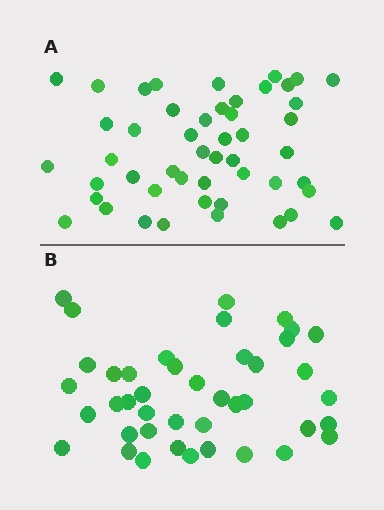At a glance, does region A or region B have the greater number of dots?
Region A (the top region) has more dots.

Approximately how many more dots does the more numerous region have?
Region A has roughly 8 or so more dots than region B.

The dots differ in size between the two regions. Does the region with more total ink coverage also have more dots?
No. Region B has more total ink coverage because its dots are larger, but region A actually contains more individual dots. Total area can be misleading — the number of items is what matters here.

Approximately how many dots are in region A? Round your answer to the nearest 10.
About 50 dots. (The exact count is 49, which rounds to 50.)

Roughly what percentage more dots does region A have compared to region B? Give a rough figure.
About 15% more.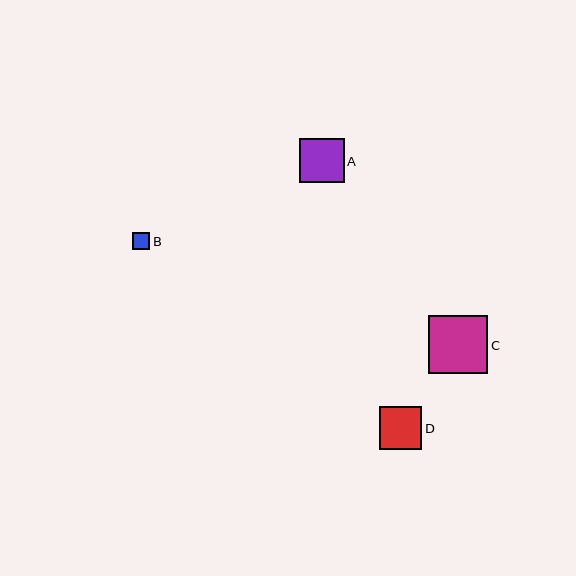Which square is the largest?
Square C is the largest with a size of approximately 59 pixels.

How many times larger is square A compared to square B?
Square A is approximately 2.7 times the size of square B.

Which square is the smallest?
Square B is the smallest with a size of approximately 17 pixels.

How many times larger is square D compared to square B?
Square D is approximately 2.6 times the size of square B.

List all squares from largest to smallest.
From largest to smallest: C, A, D, B.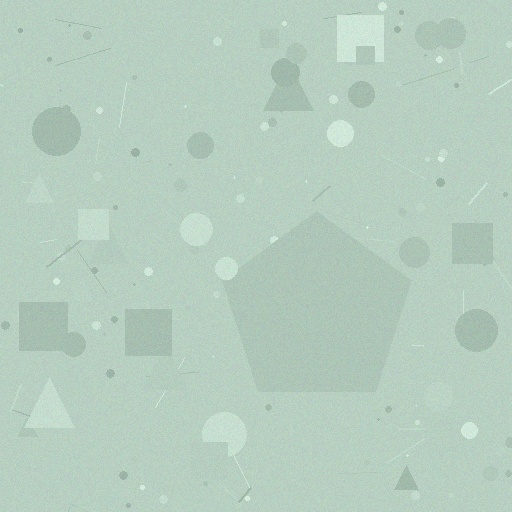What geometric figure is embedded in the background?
A pentagon is embedded in the background.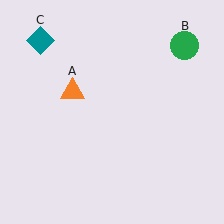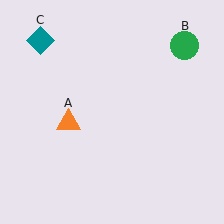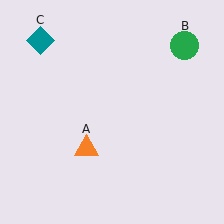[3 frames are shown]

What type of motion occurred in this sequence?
The orange triangle (object A) rotated counterclockwise around the center of the scene.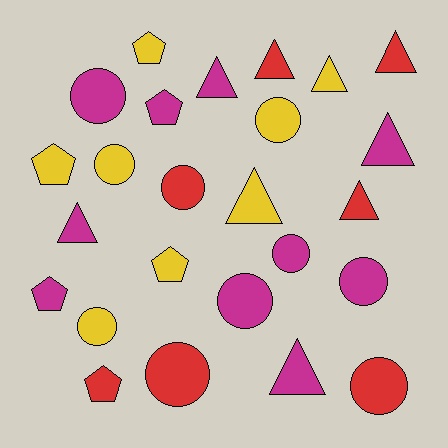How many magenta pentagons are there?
There are 2 magenta pentagons.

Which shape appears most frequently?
Circle, with 10 objects.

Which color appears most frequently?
Magenta, with 10 objects.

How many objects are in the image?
There are 25 objects.